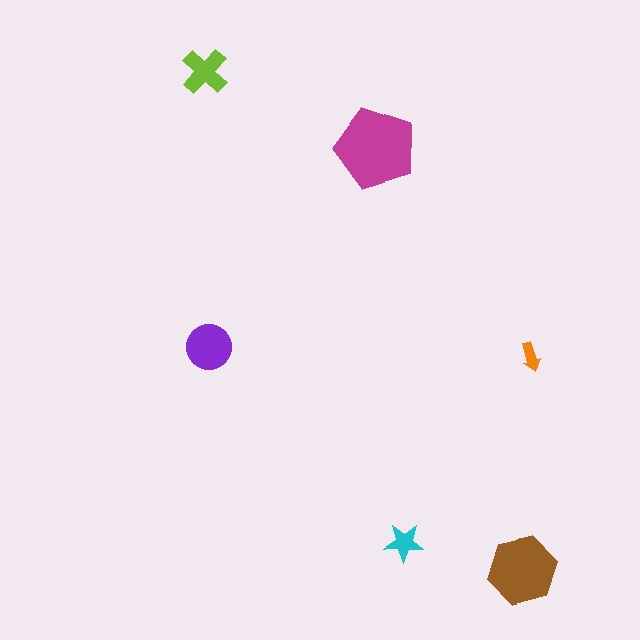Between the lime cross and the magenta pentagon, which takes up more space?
The magenta pentagon.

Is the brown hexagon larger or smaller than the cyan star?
Larger.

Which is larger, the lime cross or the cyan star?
The lime cross.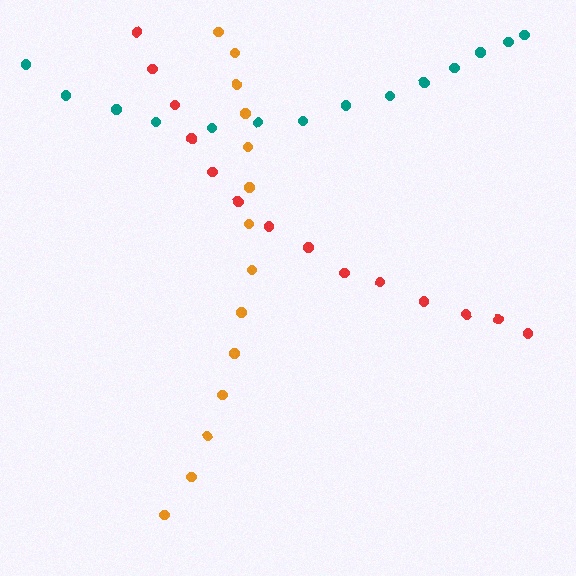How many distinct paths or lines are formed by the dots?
There are 3 distinct paths.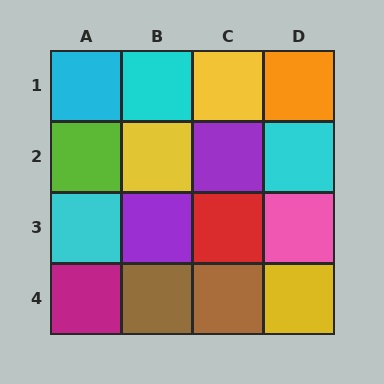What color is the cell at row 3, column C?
Red.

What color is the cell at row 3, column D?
Pink.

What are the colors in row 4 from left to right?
Magenta, brown, brown, yellow.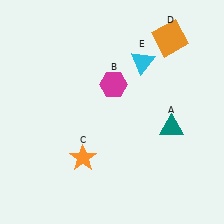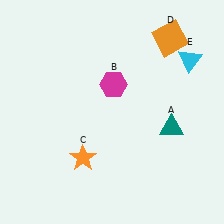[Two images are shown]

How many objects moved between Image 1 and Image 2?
1 object moved between the two images.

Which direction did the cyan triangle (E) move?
The cyan triangle (E) moved right.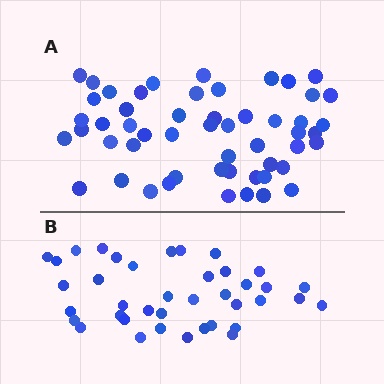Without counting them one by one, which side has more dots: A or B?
Region A (the top region) has more dots.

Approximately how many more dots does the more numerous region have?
Region A has approximately 15 more dots than region B.